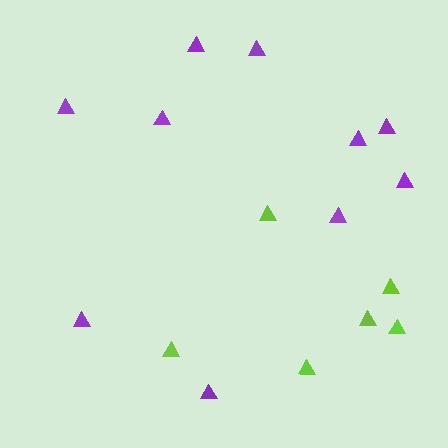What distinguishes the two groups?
There are 2 groups: one group of purple triangles (10) and one group of lime triangles (6).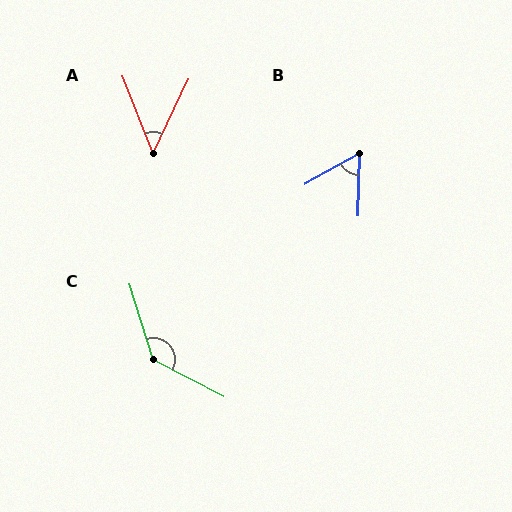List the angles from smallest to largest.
A (47°), B (60°), C (134°).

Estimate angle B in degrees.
Approximately 60 degrees.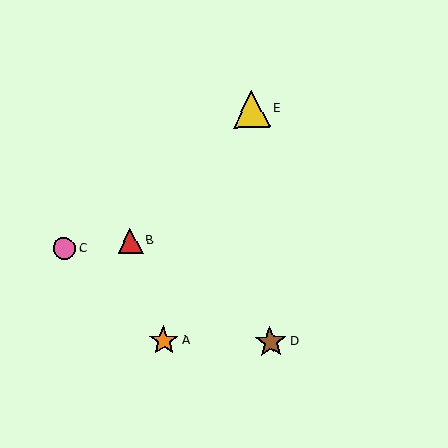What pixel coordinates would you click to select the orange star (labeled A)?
Click at (164, 340) to select the orange star A.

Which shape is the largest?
The yellow triangle (labeled E) is the largest.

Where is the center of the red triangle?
The center of the red triangle is at (130, 241).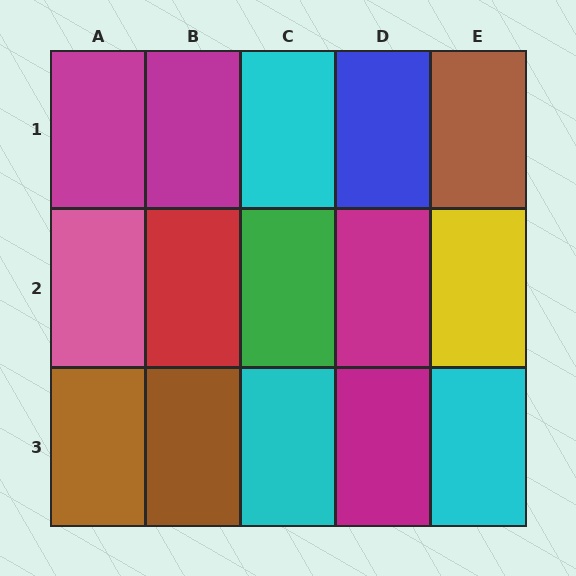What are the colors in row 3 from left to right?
Brown, brown, cyan, magenta, cyan.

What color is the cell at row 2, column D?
Magenta.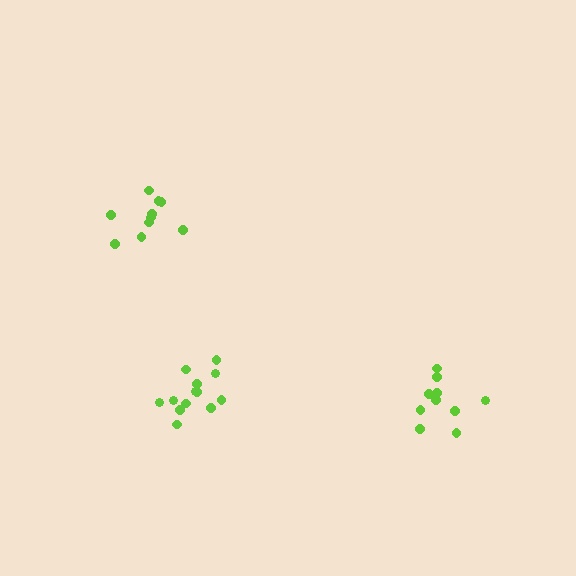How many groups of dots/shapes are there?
There are 3 groups.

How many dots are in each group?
Group 1: 10 dots, Group 2: 10 dots, Group 3: 13 dots (33 total).